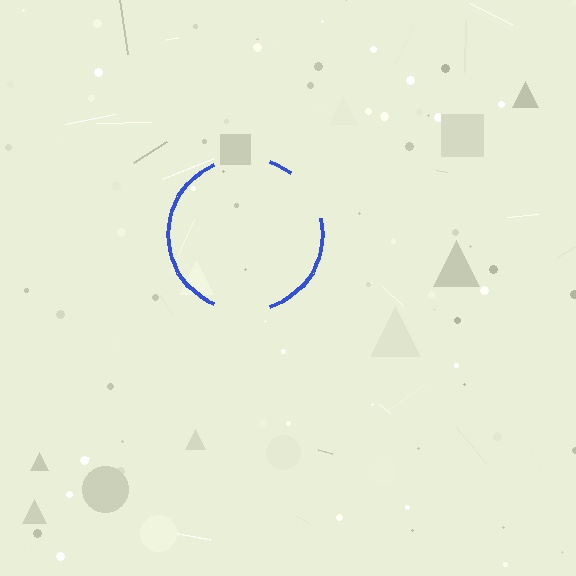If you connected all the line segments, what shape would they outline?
They would outline a circle.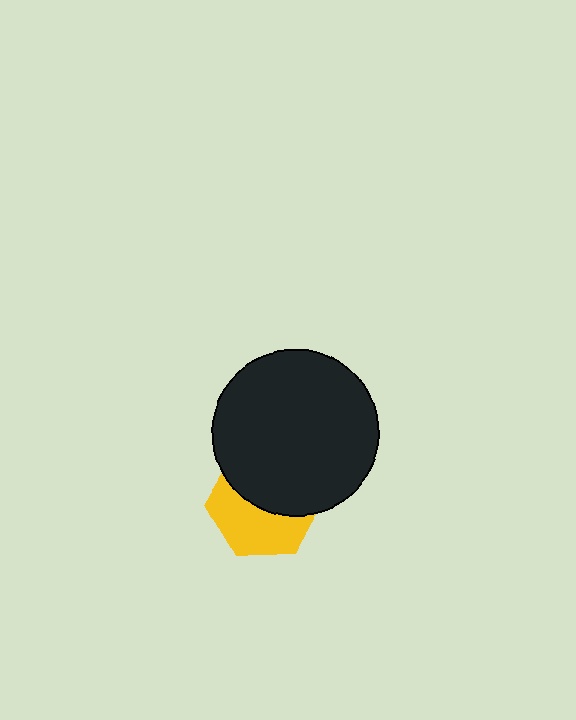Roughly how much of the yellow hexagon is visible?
About half of it is visible (roughly 49%).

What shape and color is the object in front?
The object in front is a black circle.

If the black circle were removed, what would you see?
You would see the complete yellow hexagon.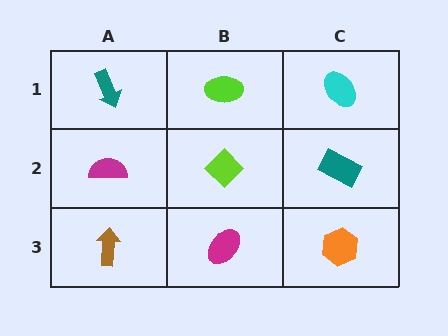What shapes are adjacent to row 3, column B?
A lime diamond (row 2, column B), a brown arrow (row 3, column A), an orange hexagon (row 3, column C).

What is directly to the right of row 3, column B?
An orange hexagon.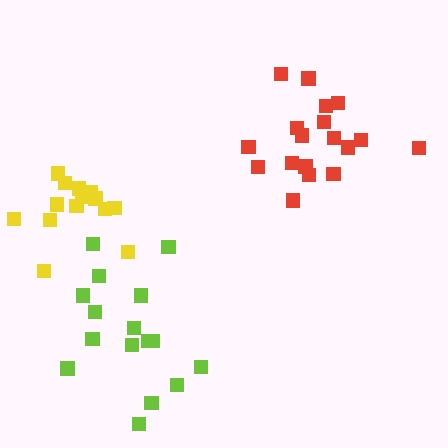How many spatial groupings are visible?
There are 3 spatial groupings.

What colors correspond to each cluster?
The clusters are colored: lime, red, yellow.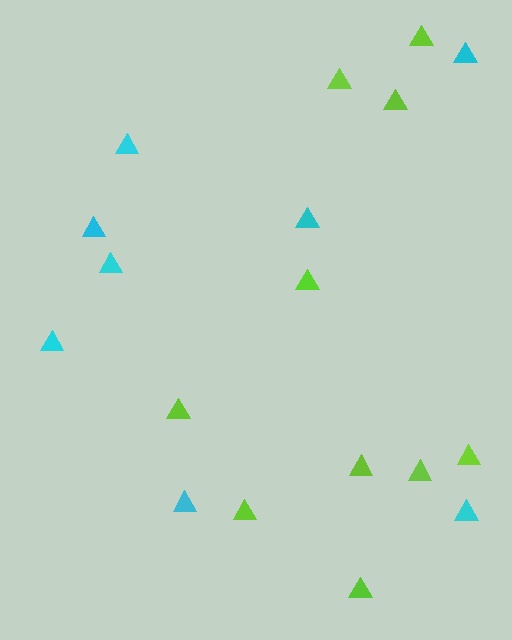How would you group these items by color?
There are 2 groups: one group of cyan triangles (8) and one group of lime triangles (10).